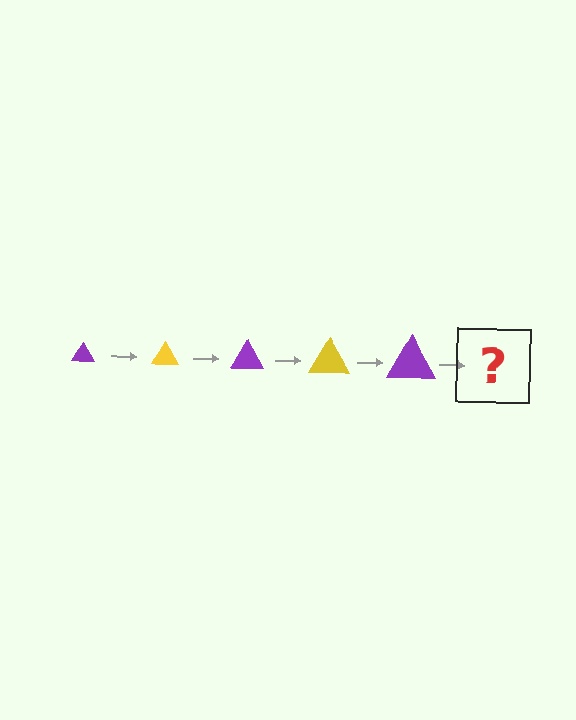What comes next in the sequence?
The next element should be a yellow triangle, larger than the previous one.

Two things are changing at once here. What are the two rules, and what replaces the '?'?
The two rules are that the triangle grows larger each step and the color cycles through purple and yellow. The '?' should be a yellow triangle, larger than the previous one.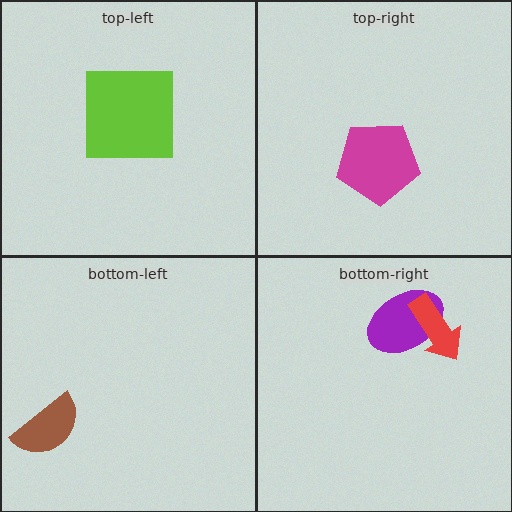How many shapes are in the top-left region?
1.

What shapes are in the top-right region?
The magenta pentagon.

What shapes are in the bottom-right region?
The purple ellipse, the red arrow.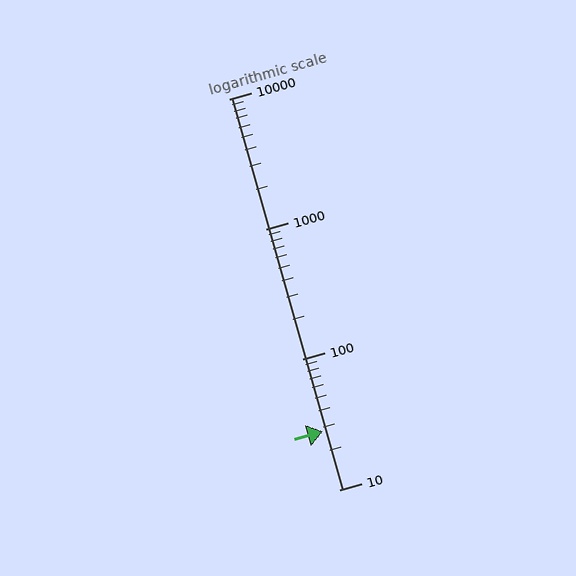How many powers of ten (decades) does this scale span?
The scale spans 3 decades, from 10 to 10000.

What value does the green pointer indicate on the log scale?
The pointer indicates approximately 28.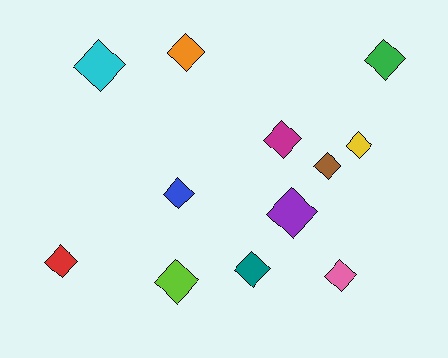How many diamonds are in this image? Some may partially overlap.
There are 12 diamonds.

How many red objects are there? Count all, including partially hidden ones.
There is 1 red object.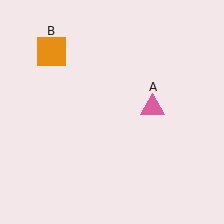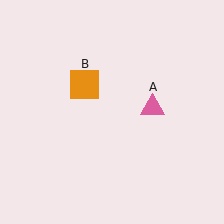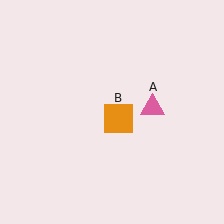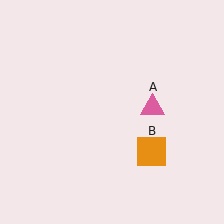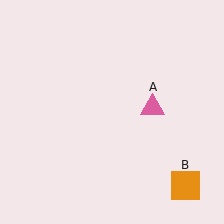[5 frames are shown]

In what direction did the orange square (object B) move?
The orange square (object B) moved down and to the right.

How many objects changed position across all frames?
1 object changed position: orange square (object B).